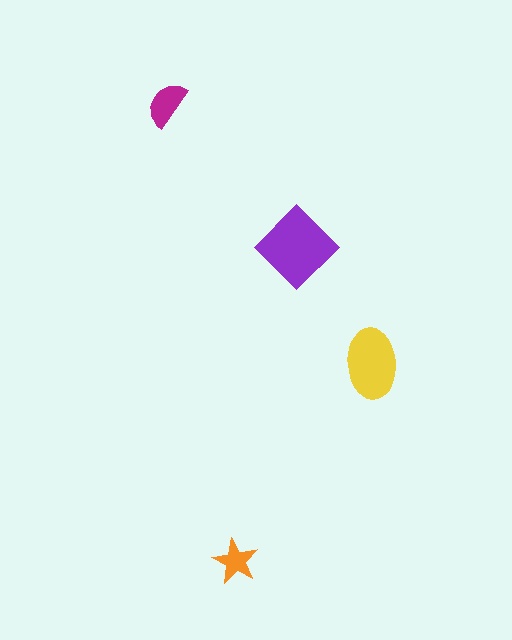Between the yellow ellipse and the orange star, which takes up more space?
The yellow ellipse.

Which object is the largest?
The purple diamond.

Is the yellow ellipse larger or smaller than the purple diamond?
Smaller.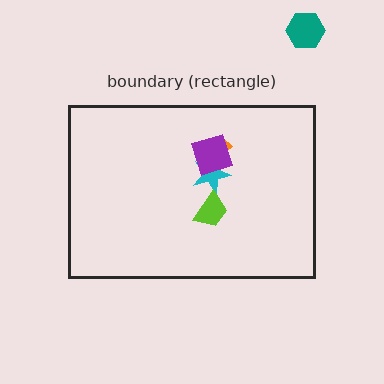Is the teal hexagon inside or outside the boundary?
Outside.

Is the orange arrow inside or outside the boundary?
Inside.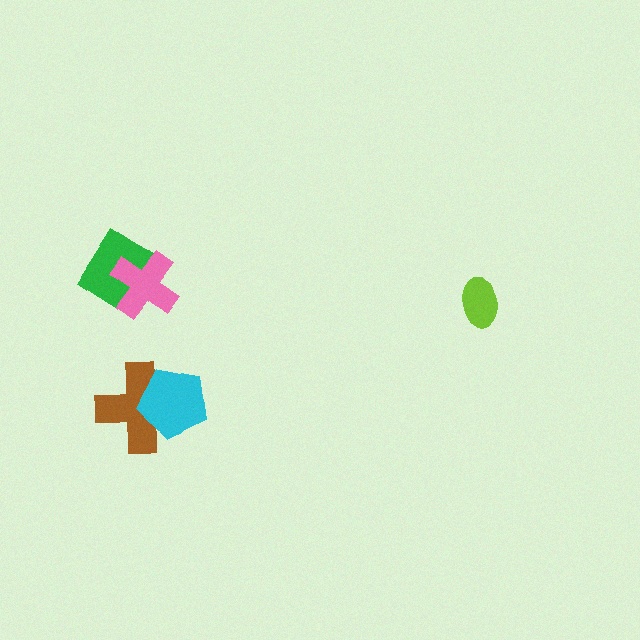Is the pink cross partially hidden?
No, no other shape covers it.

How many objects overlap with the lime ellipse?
0 objects overlap with the lime ellipse.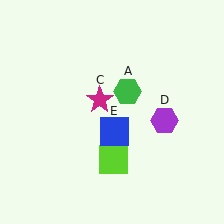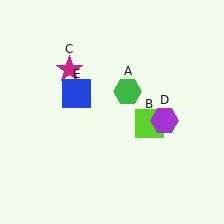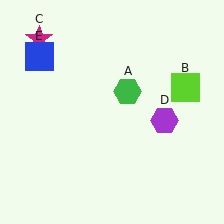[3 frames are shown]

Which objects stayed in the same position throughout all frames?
Green hexagon (object A) and purple hexagon (object D) remained stationary.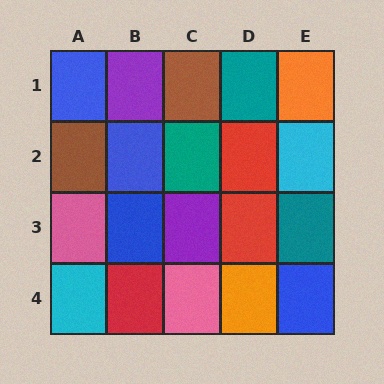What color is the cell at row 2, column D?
Red.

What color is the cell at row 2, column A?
Brown.